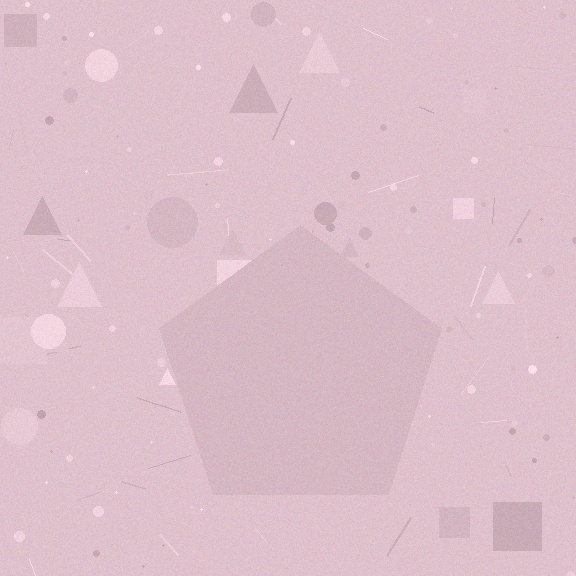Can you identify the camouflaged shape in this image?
The camouflaged shape is a pentagon.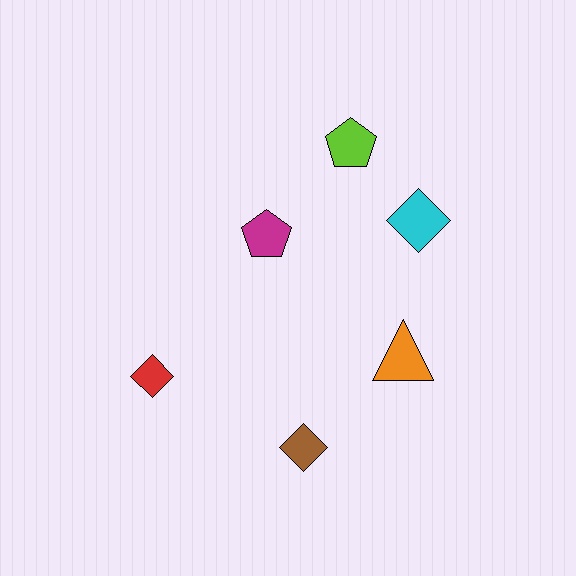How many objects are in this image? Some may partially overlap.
There are 6 objects.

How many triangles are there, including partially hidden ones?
There is 1 triangle.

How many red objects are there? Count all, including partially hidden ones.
There is 1 red object.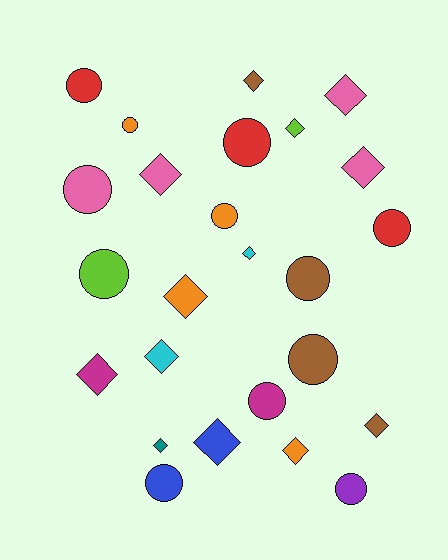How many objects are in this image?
There are 25 objects.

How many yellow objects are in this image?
There are no yellow objects.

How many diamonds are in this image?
There are 13 diamonds.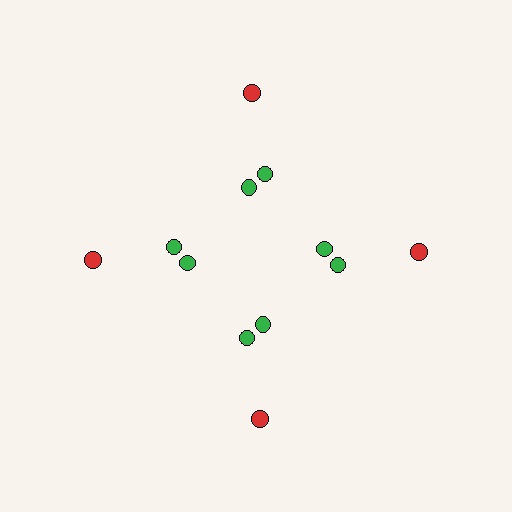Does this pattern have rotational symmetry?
Yes, this pattern has 4-fold rotational symmetry. It looks the same after rotating 90 degrees around the center.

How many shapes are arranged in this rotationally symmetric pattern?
There are 12 shapes, arranged in 4 groups of 3.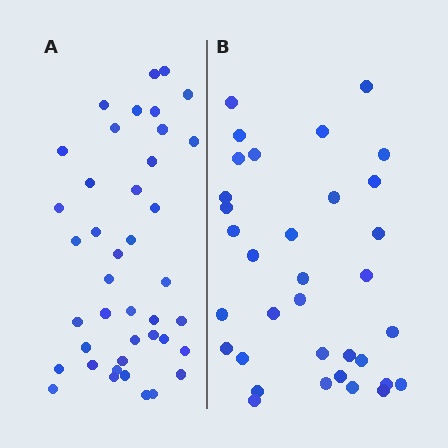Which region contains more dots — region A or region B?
Region A (the left region) has more dots.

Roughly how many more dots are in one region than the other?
Region A has roughly 8 or so more dots than region B.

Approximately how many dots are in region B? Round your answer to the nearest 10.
About 30 dots. (The exact count is 34, which rounds to 30.)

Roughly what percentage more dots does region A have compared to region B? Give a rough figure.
About 20% more.